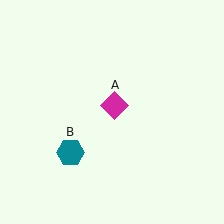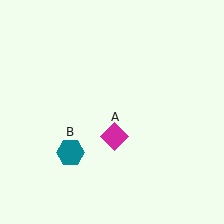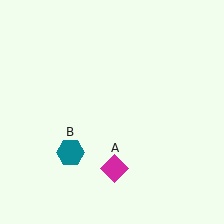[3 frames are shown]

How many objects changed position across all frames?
1 object changed position: magenta diamond (object A).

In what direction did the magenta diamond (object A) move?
The magenta diamond (object A) moved down.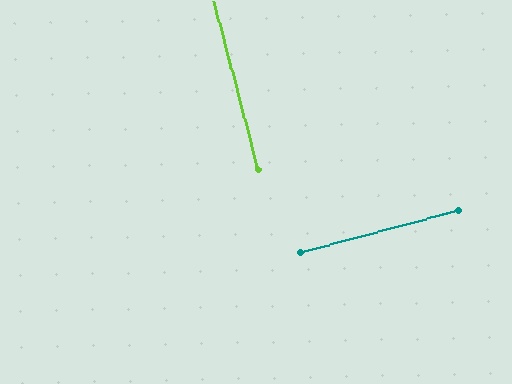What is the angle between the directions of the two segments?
Approximately 90 degrees.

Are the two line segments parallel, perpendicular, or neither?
Perpendicular — they meet at approximately 90°.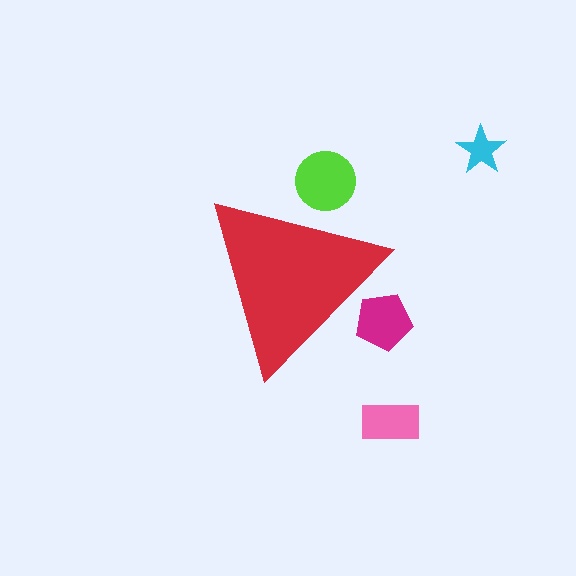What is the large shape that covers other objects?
A red triangle.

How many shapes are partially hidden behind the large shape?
2 shapes are partially hidden.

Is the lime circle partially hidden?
Yes, the lime circle is partially hidden behind the red triangle.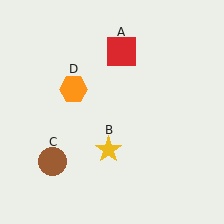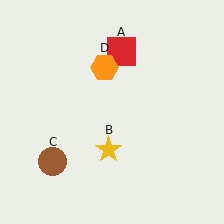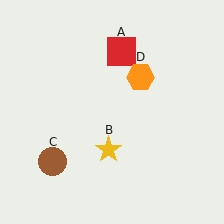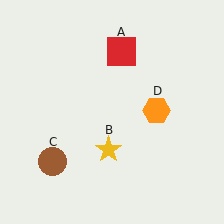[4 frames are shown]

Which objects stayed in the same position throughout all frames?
Red square (object A) and yellow star (object B) and brown circle (object C) remained stationary.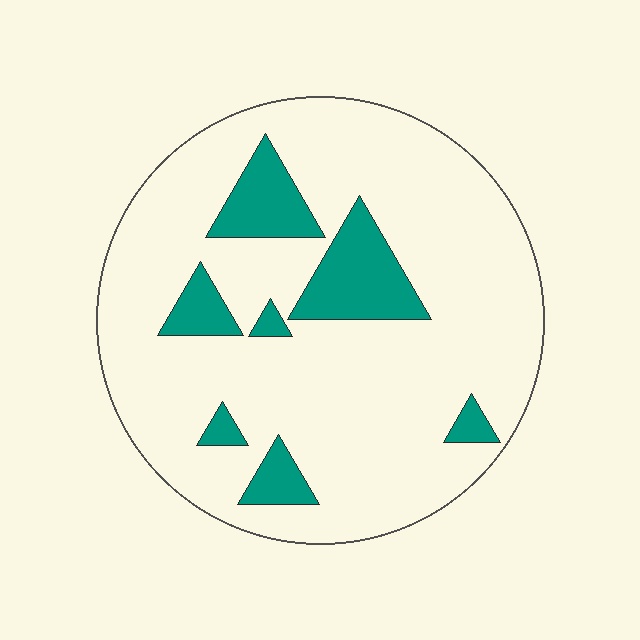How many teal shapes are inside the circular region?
7.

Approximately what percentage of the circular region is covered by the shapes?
Approximately 15%.